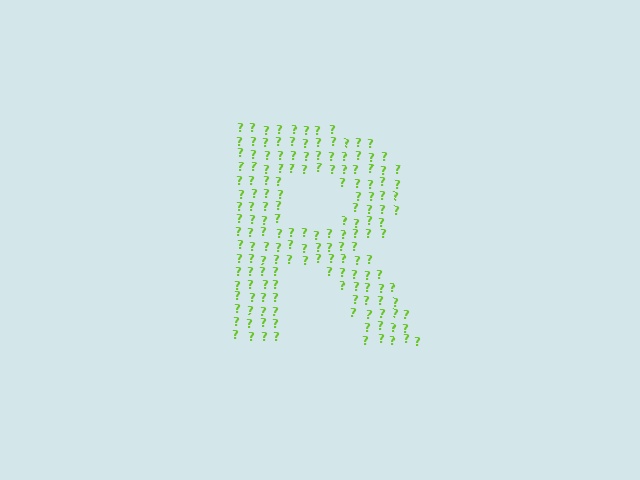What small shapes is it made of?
It is made of small question marks.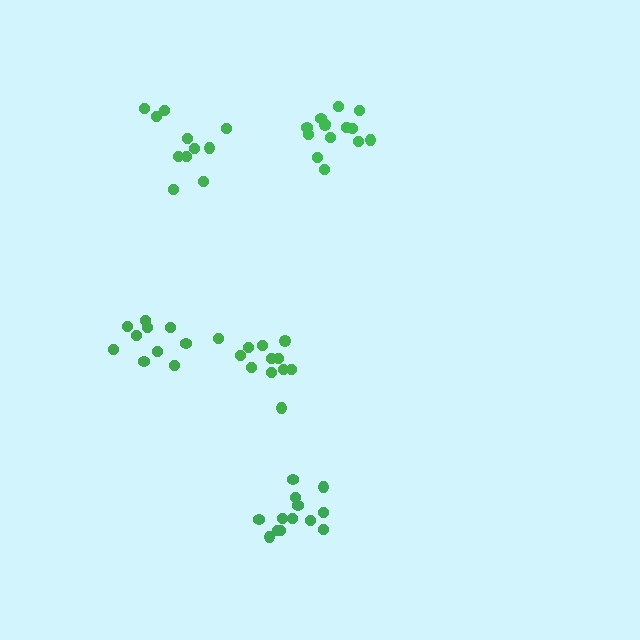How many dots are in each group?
Group 1: 11 dots, Group 2: 10 dots, Group 3: 12 dots, Group 4: 14 dots, Group 5: 13 dots (60 total).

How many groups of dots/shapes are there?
There are 5 groups.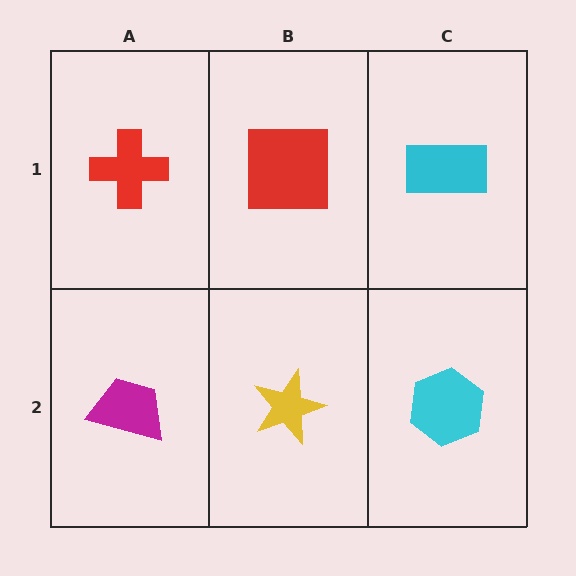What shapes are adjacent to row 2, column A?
A red cross (row 1, column A), a yellow star (row 2, column B).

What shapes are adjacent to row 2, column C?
A cyan rectangle (row 1, column C), a yellow star (row 2, column B).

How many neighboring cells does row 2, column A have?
2.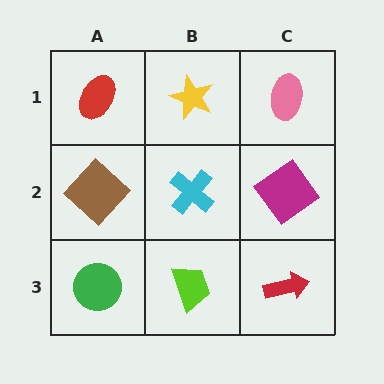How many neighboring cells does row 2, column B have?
4.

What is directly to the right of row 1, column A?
A yellow star.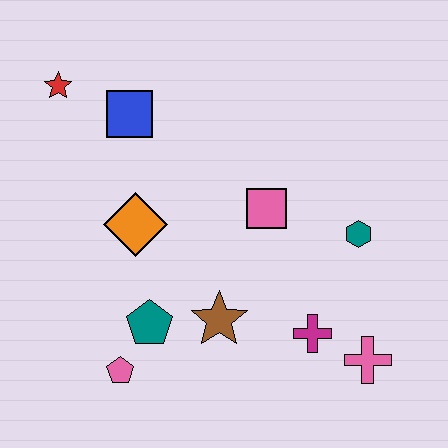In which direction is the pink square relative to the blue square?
The pink square is to the right of the blue square.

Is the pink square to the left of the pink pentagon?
No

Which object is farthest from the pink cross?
The red star is farthest from the pink cross.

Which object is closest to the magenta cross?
The pink cross is closest to the magenta cross.